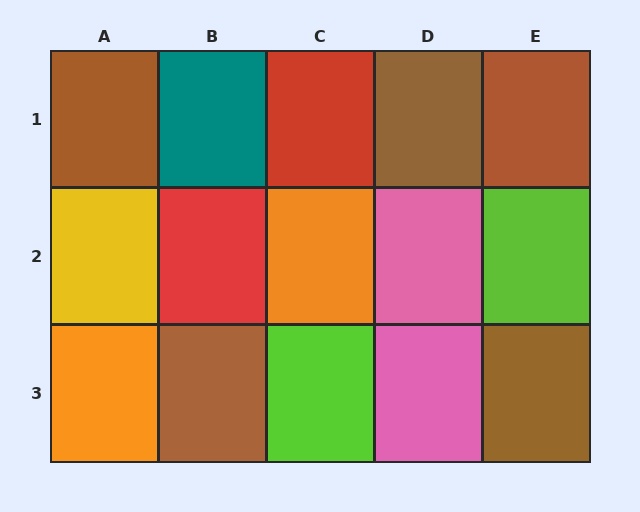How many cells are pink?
2 cells are pink.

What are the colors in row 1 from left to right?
Brown, teal, red, brown, brown.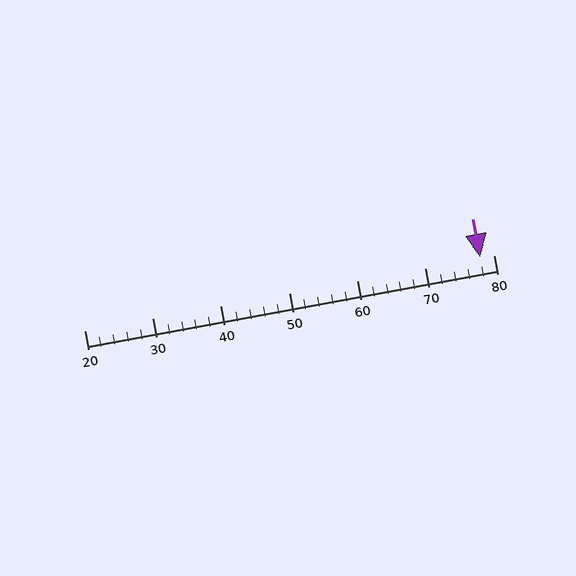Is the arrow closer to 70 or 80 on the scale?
The arrow is closer to 80.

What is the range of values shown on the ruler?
The ruler shows values from 20 to 80.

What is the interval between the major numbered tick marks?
The major tick marks are spaced 10 units apart.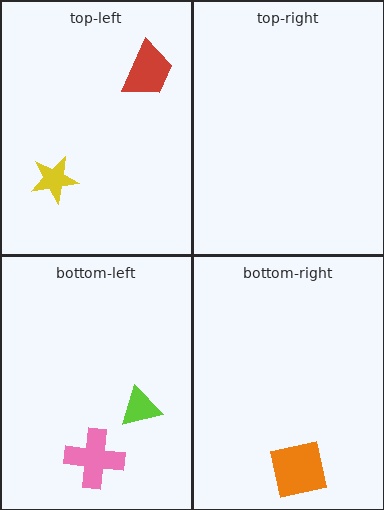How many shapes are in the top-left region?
2.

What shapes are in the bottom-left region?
The pink cross, the lime triangle.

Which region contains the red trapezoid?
The top-left region.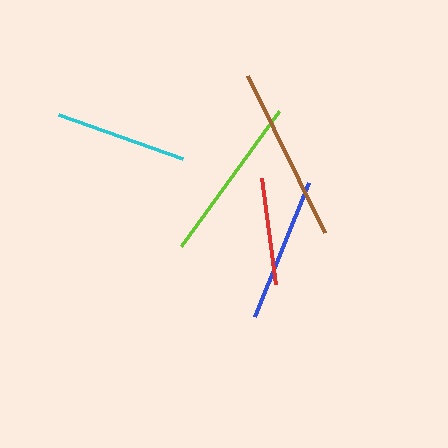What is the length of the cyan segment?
The cyan segment is approximately 132 pixels long.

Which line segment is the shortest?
The red line is the shortest at approximately 106 pixels.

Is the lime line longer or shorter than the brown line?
The brown line is longer than the lime line.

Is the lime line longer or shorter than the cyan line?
The lime line is longer than the cyan line.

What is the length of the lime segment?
The lime segment is approximately 167 pixels long.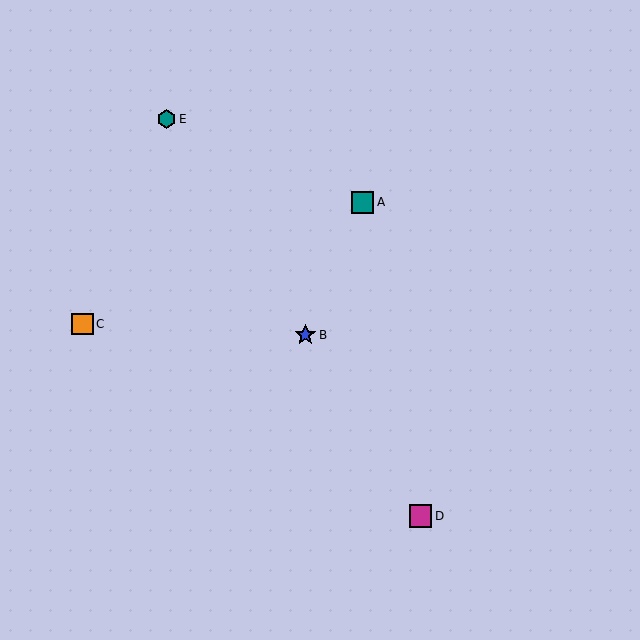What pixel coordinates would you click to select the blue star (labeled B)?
Click at (305, 335) to select the blue star B.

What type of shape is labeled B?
Shape B is a blue star.